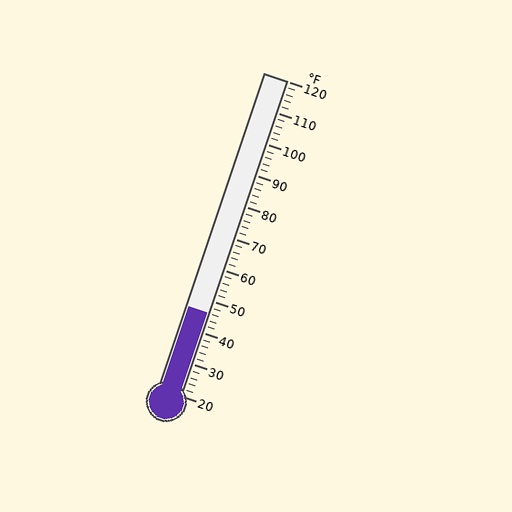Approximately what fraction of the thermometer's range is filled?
The thermometer is filled to approximately 25% of its range.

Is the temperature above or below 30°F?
The temperature is above 30°F.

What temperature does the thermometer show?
The thermometer shows approximately 46°F.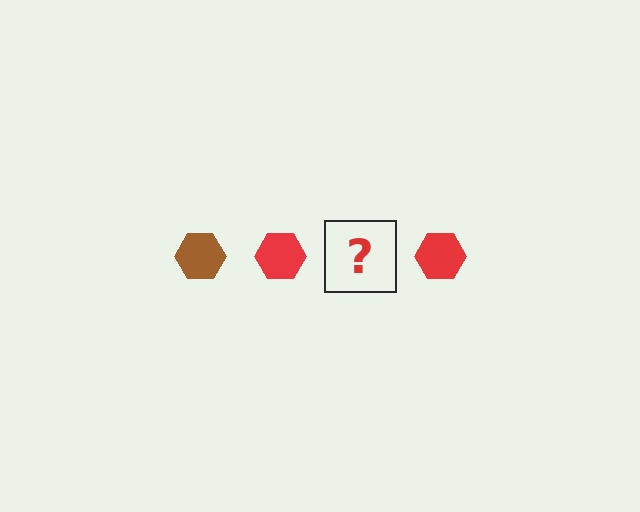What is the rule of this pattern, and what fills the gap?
The rule is that the pattern cycles through brown, red hexagons. The gap should be filled with a brown hexagon.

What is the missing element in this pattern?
The missing element is a brown hexagon.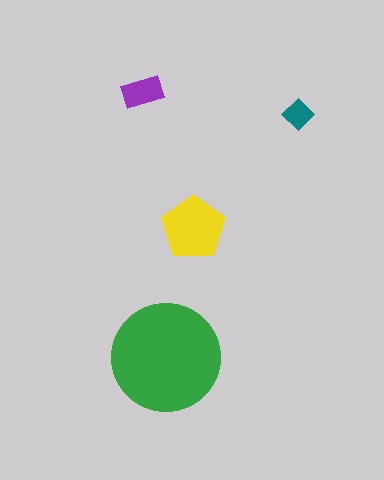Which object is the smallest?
The teal diamond.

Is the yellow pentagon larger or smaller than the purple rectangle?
Larger.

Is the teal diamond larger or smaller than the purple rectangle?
Smaller.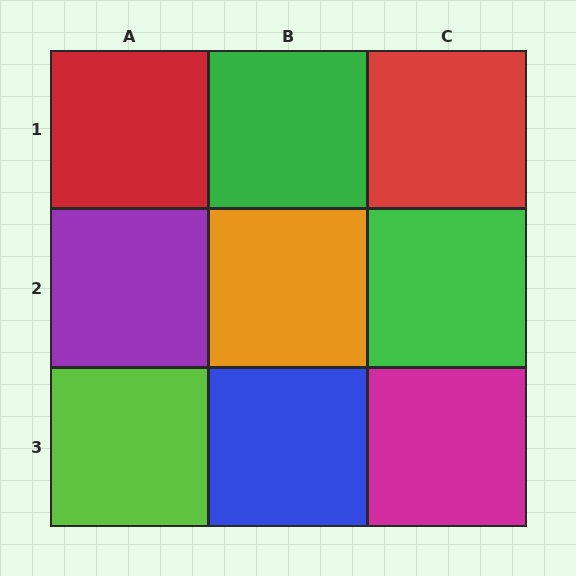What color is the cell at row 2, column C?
Green.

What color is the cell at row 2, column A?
Purple.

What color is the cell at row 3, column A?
Lime.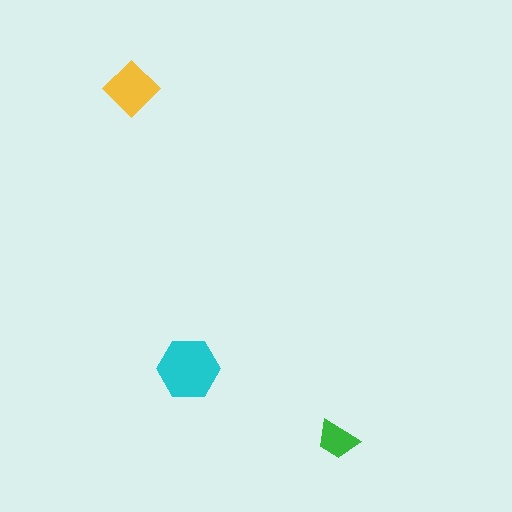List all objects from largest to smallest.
The cyan hexagon, the yellow diamond, the green trapezoid.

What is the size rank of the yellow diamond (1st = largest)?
2nd.